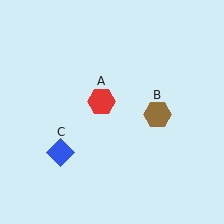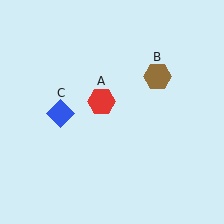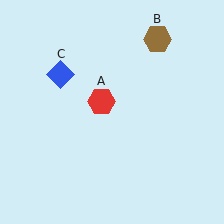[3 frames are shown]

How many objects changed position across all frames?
2 objects changed position: brown hexagon (object B), blue diamond (object C).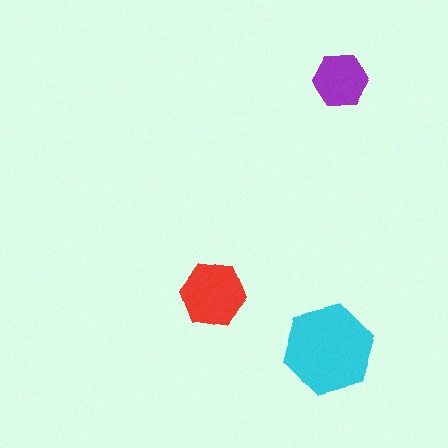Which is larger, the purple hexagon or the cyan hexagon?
The cyan one.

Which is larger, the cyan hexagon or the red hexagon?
The cyan one.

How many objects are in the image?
There are 3 objects in the image.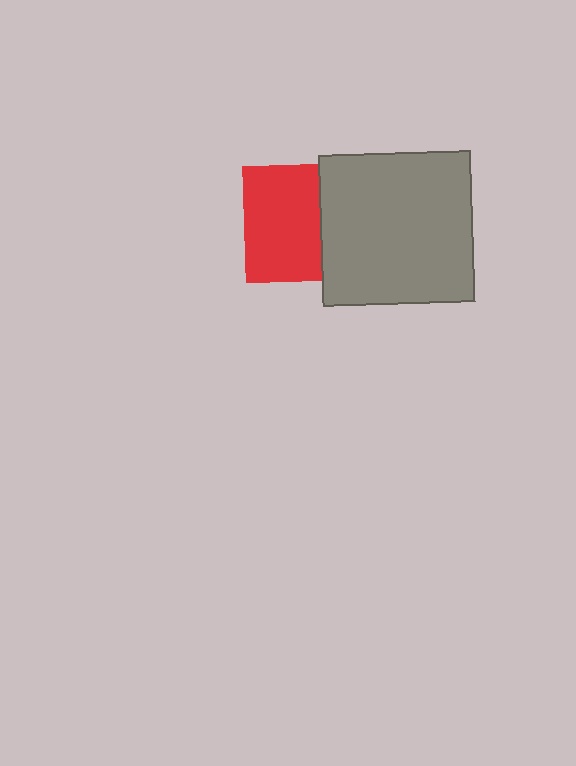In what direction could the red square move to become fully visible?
The red square could move left. That would shift it out from behind the gray square entirely.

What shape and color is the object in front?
The object in front is a gray square.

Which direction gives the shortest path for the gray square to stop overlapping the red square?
Moving right gives the shortest separation.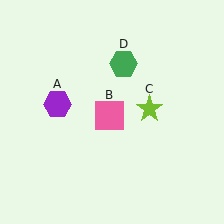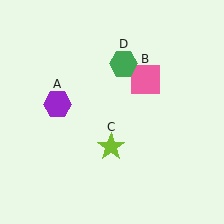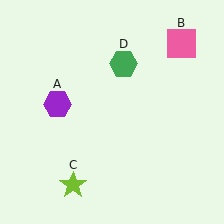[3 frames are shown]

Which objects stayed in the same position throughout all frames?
Purple hexagon (object A) and green hexagon (object D) remained stationary.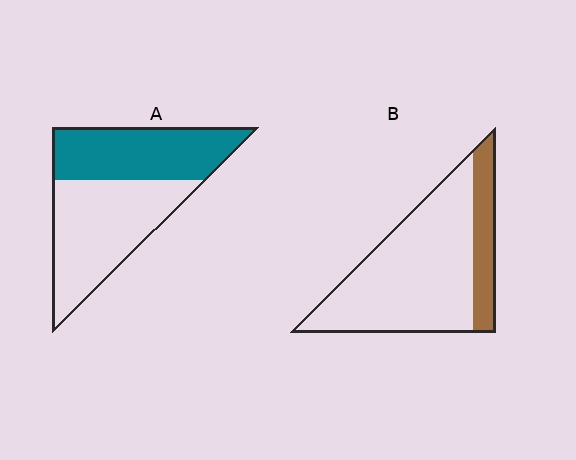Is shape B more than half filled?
No.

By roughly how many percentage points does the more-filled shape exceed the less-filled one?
By roughly 25 percentage points (A over B).